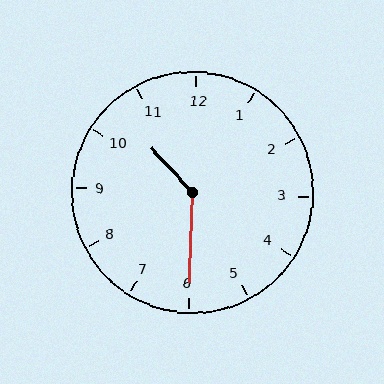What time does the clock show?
10:30.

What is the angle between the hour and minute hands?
Approximately 135 degrees.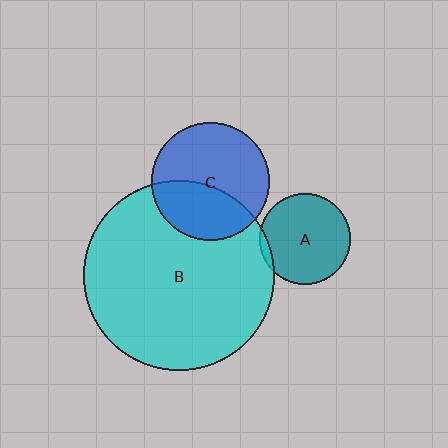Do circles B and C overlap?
Yes.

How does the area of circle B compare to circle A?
Approximately 4.4 times.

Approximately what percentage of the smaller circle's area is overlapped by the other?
Approximately 40%.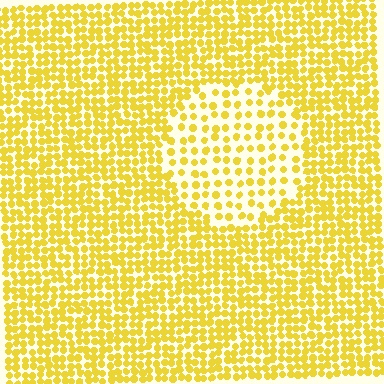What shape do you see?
I see a circle.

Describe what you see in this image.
The image contains small yellow elements arranged at two different densities. A circle-shaped region is visible where the elements are less densely packed than the surrounding area.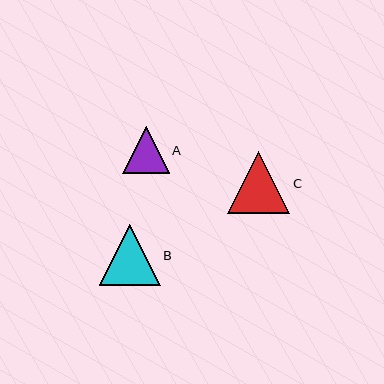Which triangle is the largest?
Triangle C is the largest with a size of approximately 62 pixels.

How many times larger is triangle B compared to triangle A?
Triangle B is approximately 1.3 times the size of triangle A.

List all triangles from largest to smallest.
From largest to smallest: C, B, A.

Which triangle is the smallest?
Triangle A is the smallest with a size of approximately 47 pixels.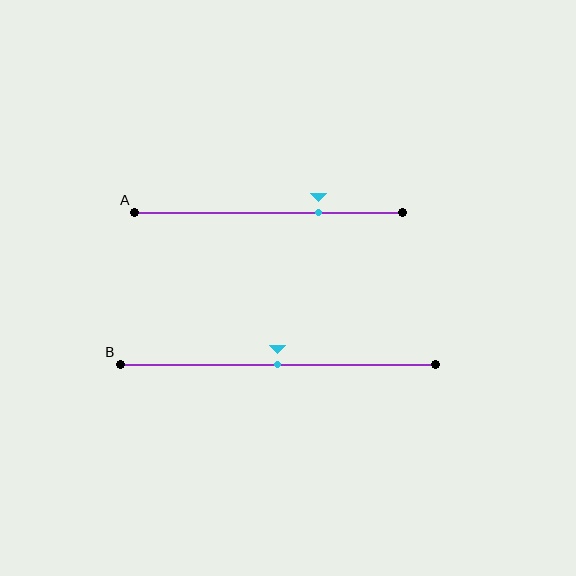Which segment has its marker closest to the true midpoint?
Segment B has its marker closest to the true midpoint.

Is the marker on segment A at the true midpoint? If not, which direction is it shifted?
No, the marker on segment A is shifted to the right by about 19% of the segment length.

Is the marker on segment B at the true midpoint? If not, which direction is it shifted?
Yes, the marker on segment B is at the true midpoint.